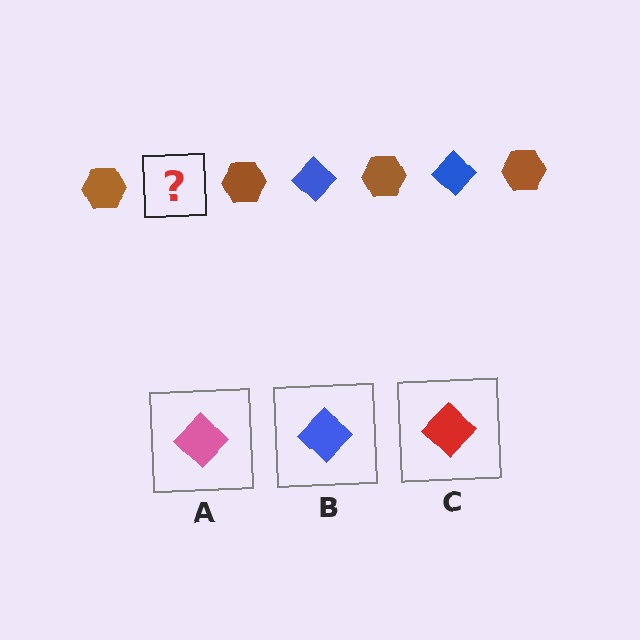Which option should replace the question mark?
Option B.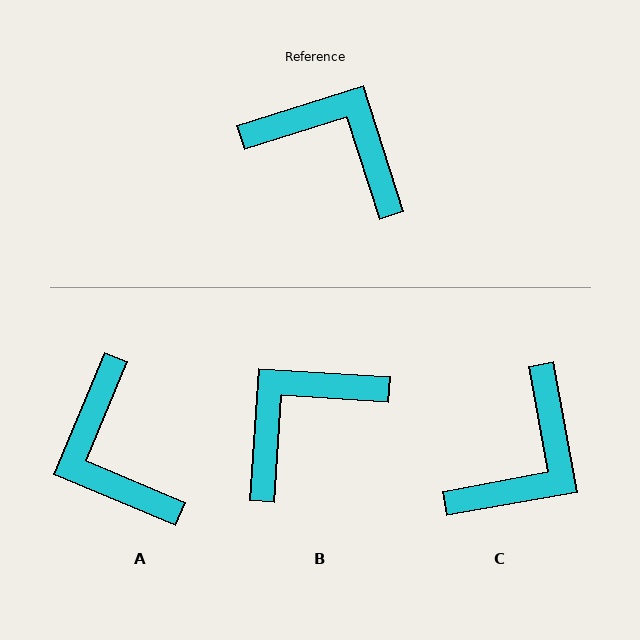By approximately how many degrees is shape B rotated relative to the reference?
Approximately 69 degrees counter-clockwise.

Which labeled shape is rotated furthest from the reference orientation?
A, about 140 degrees away.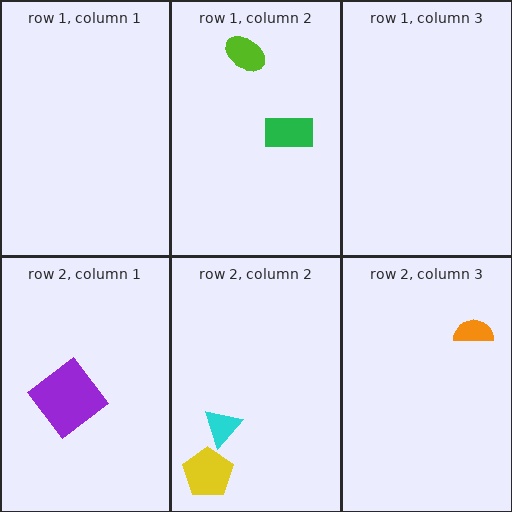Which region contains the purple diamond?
The row 2, column 1 region.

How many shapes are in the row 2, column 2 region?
2.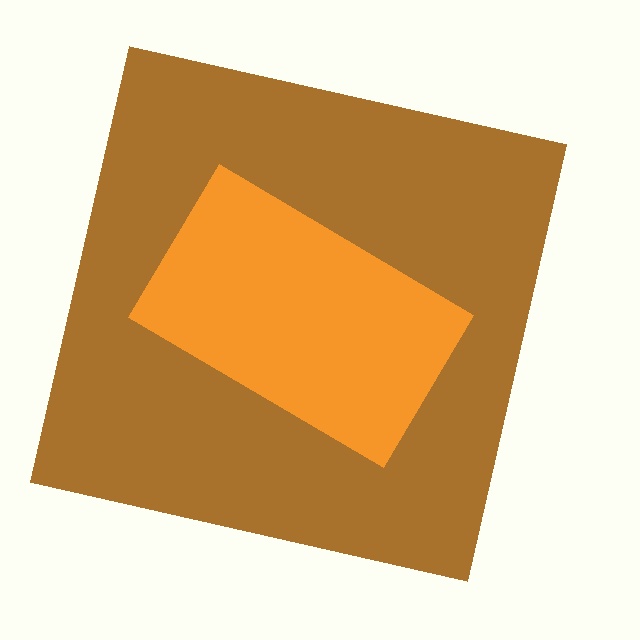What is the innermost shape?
The orange rectangle.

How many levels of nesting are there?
2.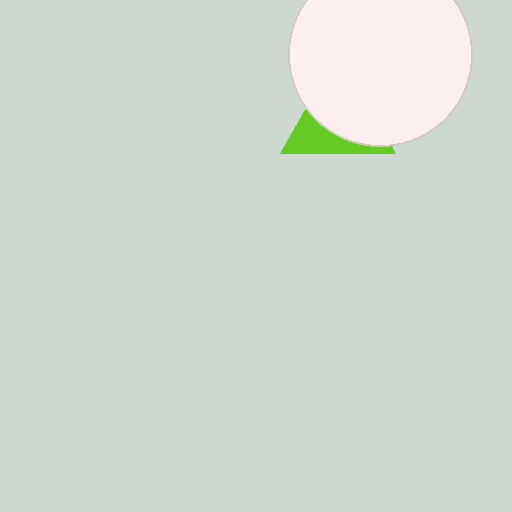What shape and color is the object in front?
The object in front is a white circle.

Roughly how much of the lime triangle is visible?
A small part of it is visible (roughly 34%).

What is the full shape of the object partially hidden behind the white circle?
The partially hidden object is a lime triangle.